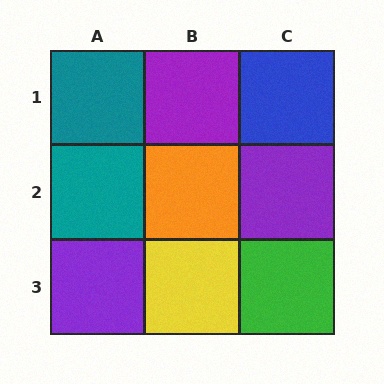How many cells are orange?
1 cell is orange.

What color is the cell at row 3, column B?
Yellow.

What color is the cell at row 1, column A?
Teal.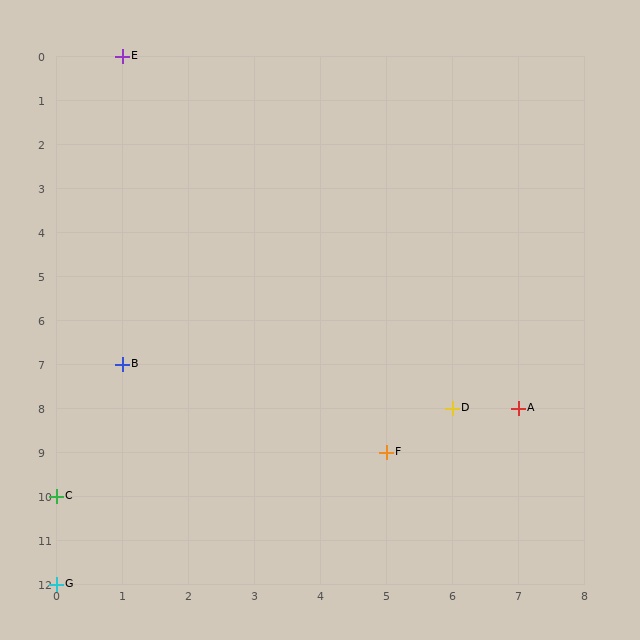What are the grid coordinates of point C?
Point C is at grid coordinates (0, 10).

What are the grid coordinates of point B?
Point B is at grid coordinates (1, 7).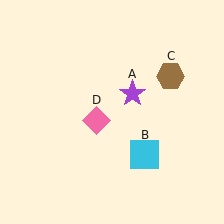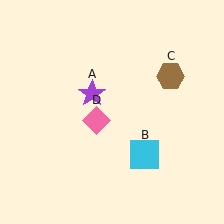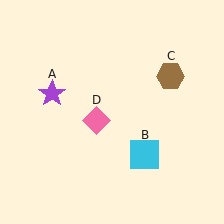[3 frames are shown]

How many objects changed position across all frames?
1 object changed position: purple star (object A).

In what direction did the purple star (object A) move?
The purple star (object A) moved left.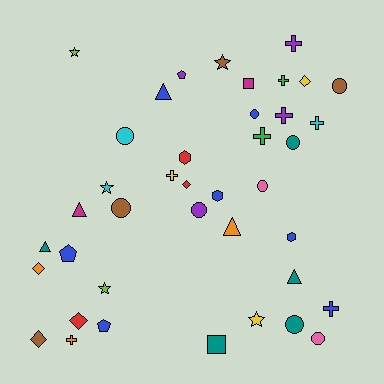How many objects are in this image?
There are 40 objects.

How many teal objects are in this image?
There are 5 teal objects.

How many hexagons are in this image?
There are 3 hexagons.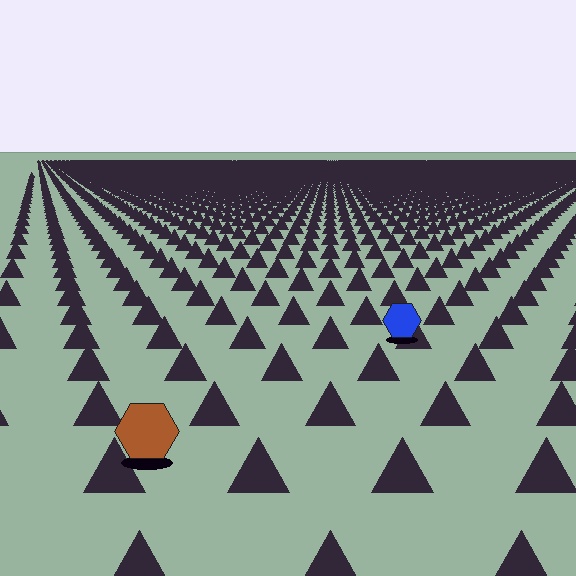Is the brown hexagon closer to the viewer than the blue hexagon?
Yes. The brown hexagon is closer — you can tell from the texture gradient: the ground texture is coarser near it.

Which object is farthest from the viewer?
The blue hexagon is farthest from the viewer. It appears smaller and the ground texture around it is denser.